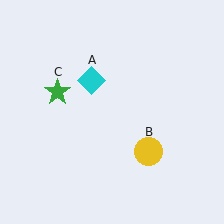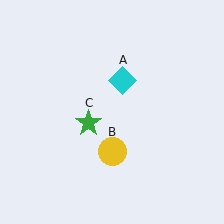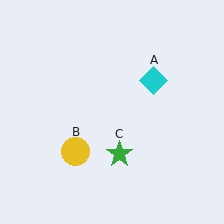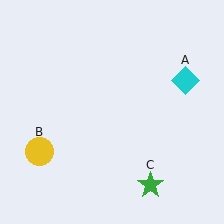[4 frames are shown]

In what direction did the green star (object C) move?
The green star (object C) moved down and to the right.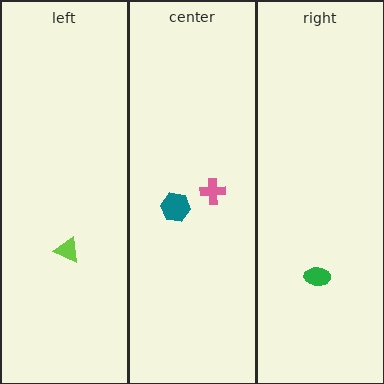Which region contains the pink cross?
The center region.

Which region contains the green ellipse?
The right region.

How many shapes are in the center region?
2.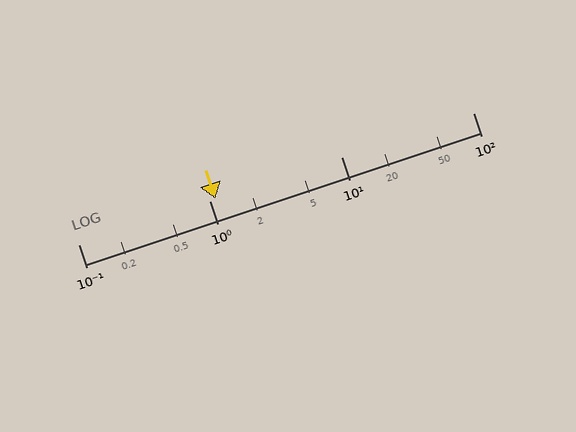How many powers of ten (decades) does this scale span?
The scale spans 3 decades, from 0.1 to 100.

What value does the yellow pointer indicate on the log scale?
The pointer indicates approximately 1.1.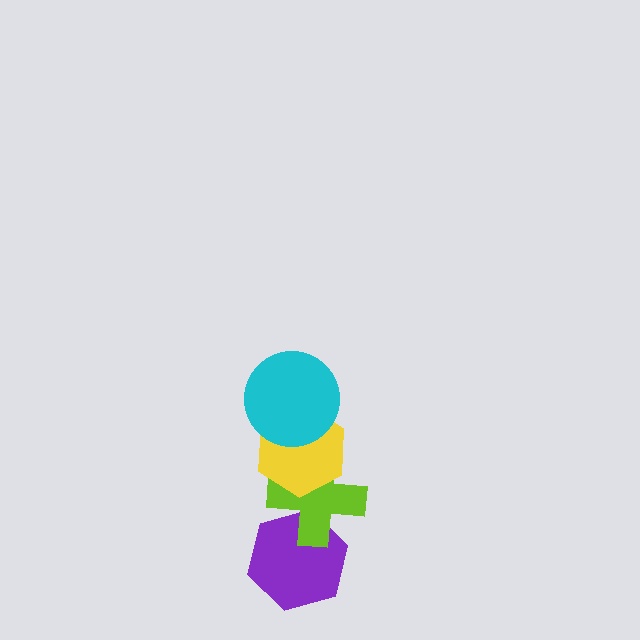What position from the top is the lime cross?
The lime cross is 3rd from the top.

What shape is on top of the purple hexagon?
The lime cross is on top of the purple hexagon.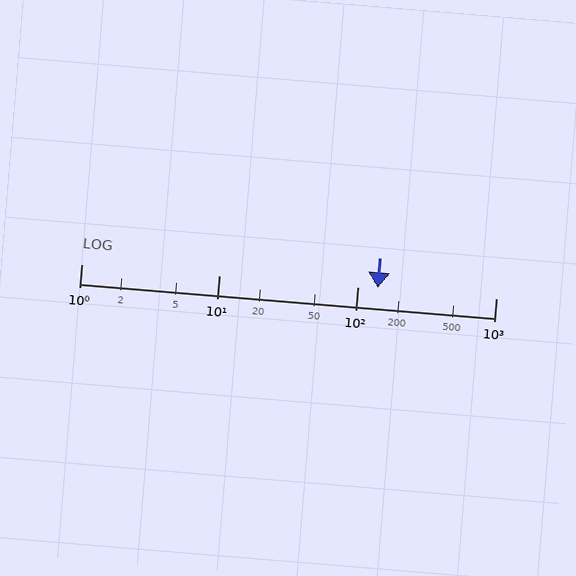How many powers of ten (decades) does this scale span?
The scale spans 3 decades, from 1 to 1000.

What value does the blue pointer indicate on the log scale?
The pointer indicates approximately 140.